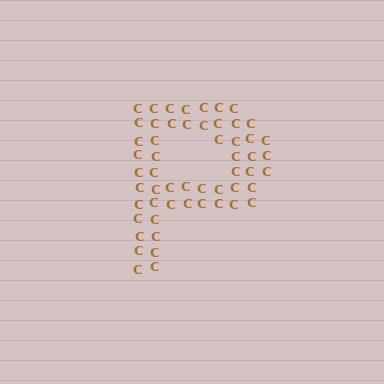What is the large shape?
The large shape is the letter P.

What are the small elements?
The small elements are letter C's.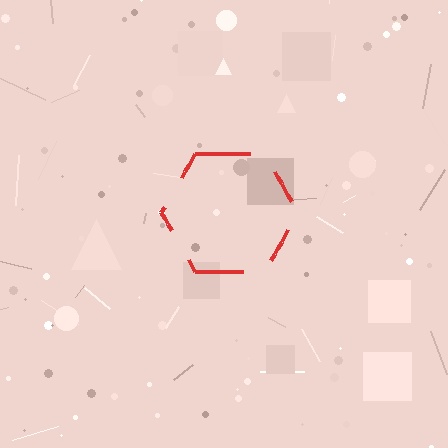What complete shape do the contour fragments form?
The contour fragments form a hexagon.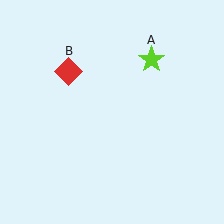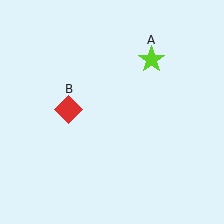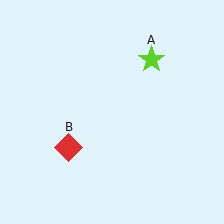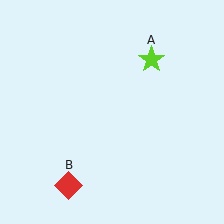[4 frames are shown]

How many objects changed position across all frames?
1 object changed position: red diamond (object B).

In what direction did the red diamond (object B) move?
The red diamond (object B) moved down.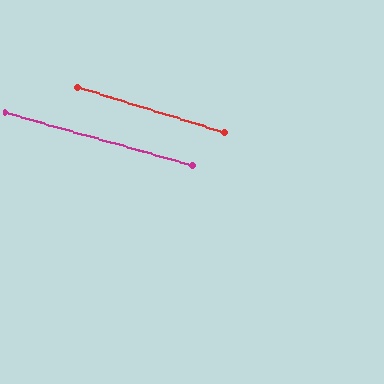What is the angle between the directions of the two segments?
Approximately 1 degree.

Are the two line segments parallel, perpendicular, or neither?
Parallel — their directions differ by only 1.2°.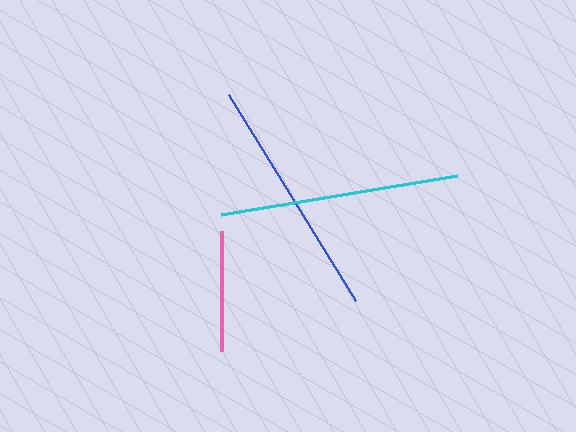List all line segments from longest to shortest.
From longest to shortest: blue, cyan, pink.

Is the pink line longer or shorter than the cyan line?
The cyan line is longer than the pink line.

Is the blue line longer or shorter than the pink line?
The blue line is longer than the pink line.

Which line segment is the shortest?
The pink line is the shortest at approximately 120 pixels.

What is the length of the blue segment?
The blue segment is approximately 241 pixels long.